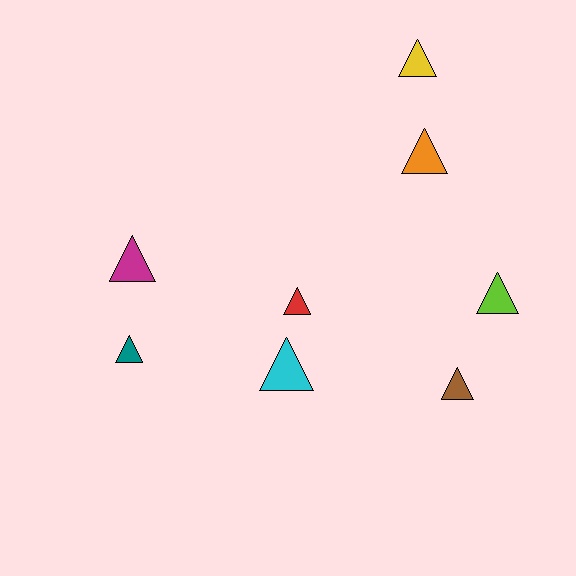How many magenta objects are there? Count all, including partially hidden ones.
There is 1 magenta object.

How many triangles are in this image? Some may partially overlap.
There are 8 triangles.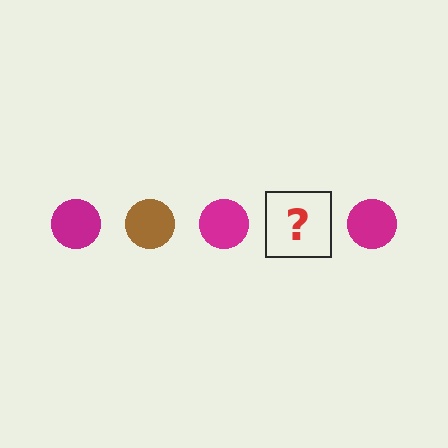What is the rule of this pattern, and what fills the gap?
The rule is that the pattern cycles through magenta, brown circles. The gap should be filled with a brown circle.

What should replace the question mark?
The question mark should be replaced with a brown circle.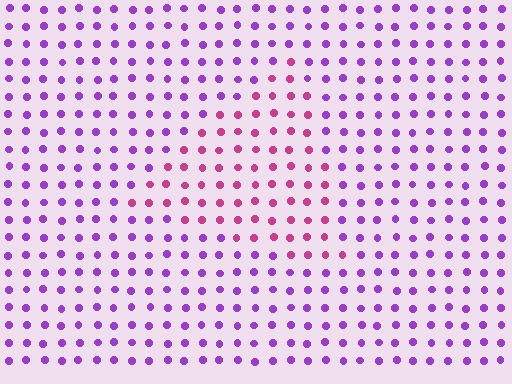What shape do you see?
I see a triangle.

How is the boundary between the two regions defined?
The boundary is defined purely by a slight shift in hue (about 46 degrees). Spacing, size, and orientation are identical on both sides.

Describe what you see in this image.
The image is filled with small purple elements in a uniform arrangement. A triangle-shaped region is visible where the elements are tinted to a slightly different hue, forming a subtle color boundary.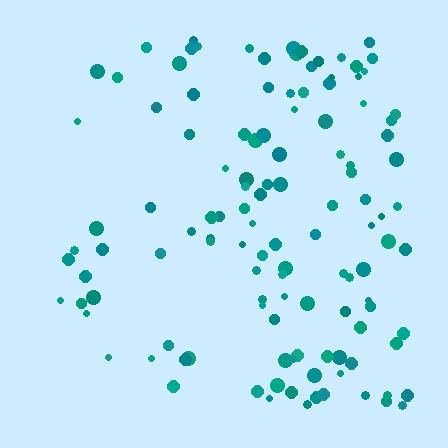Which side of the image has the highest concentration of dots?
The right.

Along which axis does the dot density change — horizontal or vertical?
Horizontal.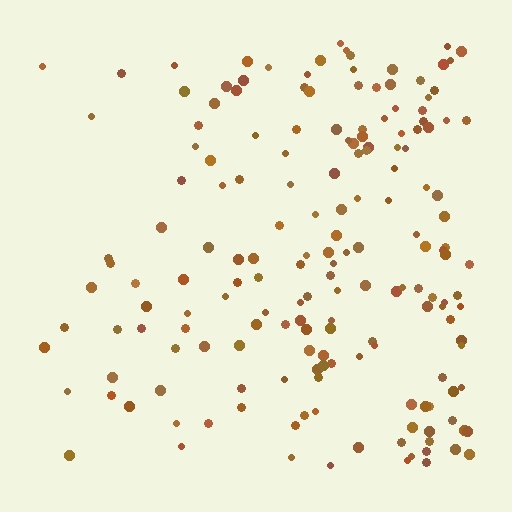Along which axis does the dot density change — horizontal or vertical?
Horizontal.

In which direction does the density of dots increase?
From left to right, with the right side densest.